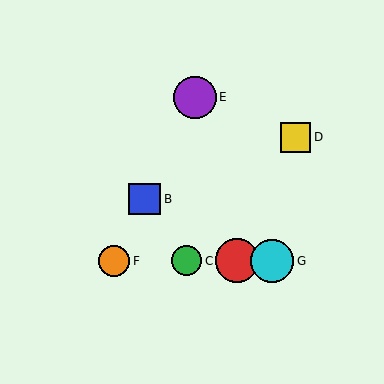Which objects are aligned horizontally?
Objects A, C, F, G are aligned horizontally.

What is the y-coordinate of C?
Object C is at y≈261.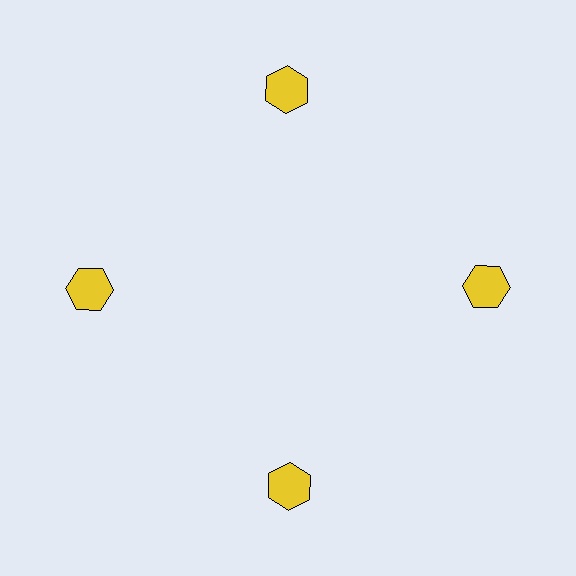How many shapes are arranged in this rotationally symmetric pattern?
There are 4 shapes, arranged in 4 groups of 1.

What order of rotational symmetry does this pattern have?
This pattern has 4-fold rotational symmetry.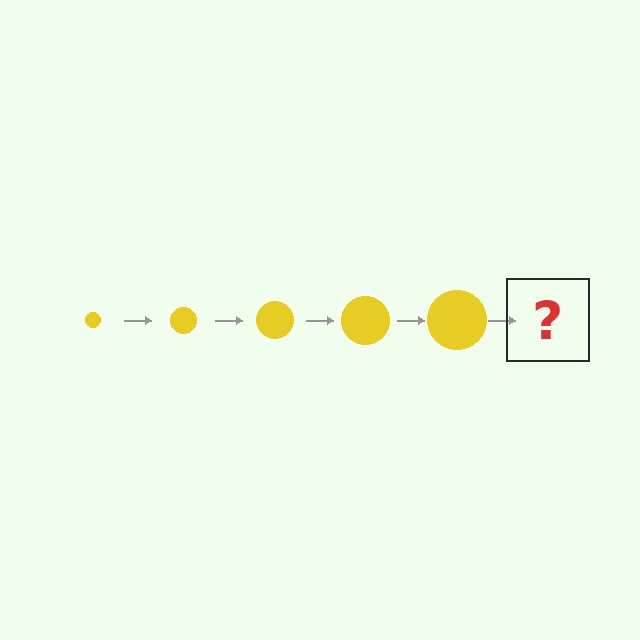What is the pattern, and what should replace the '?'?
The pattern is that the circle gets progressively larger each step. The '?' should be a yellow circle, larger than the previous one.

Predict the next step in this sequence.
The next step is a yellow circle, larger than the previous one.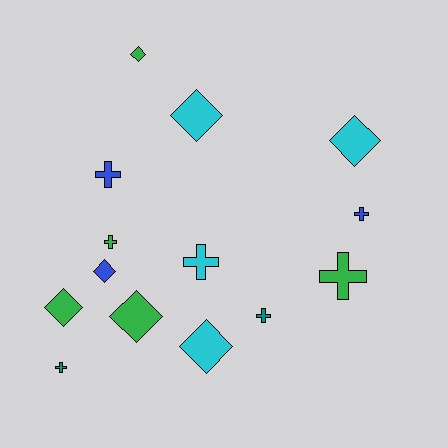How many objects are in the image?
There are 14 objects.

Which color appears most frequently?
Green, with 5 objects.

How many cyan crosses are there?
There is 1 cyan cross.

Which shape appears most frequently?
Cross, with 7 objects.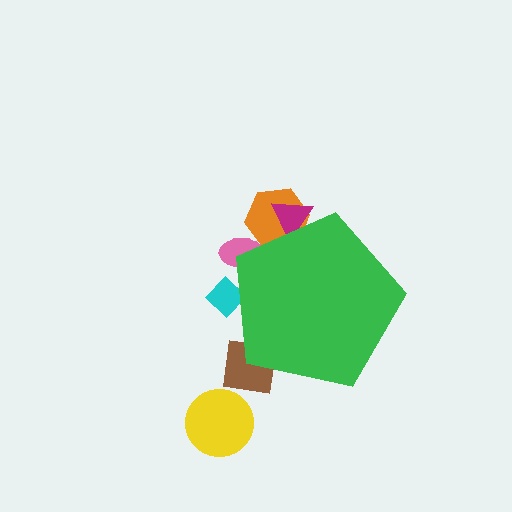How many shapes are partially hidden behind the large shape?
5 shapes are partially hidden.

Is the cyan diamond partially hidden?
Yes, the cyan diamond is partially hidden behind the green pentagon.